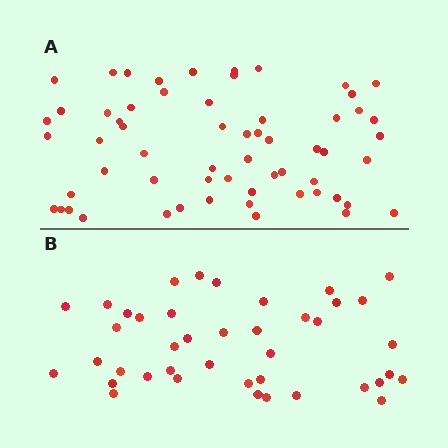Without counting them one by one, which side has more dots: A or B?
Region A (the top region) has more dots.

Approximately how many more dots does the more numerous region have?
Region A has approximately 20 more dots than region B.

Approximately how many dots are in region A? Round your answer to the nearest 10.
About 60 dots.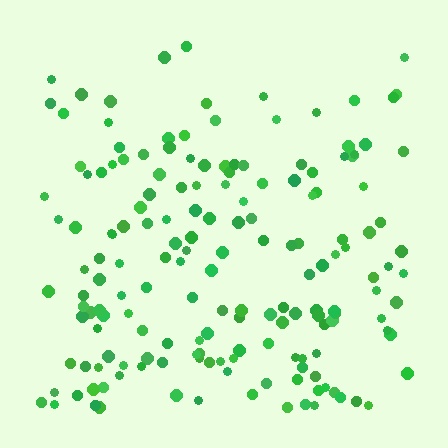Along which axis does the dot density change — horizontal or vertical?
Vertical.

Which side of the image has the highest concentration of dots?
The bottom.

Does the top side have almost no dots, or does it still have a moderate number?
Still a moderate number, just noticeably fewer than the bottom.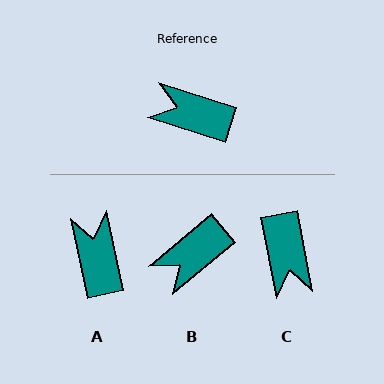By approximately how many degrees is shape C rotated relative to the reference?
Approximately 118 degrees counter-clockwise.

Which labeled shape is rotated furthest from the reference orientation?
C, about 118 degrees away.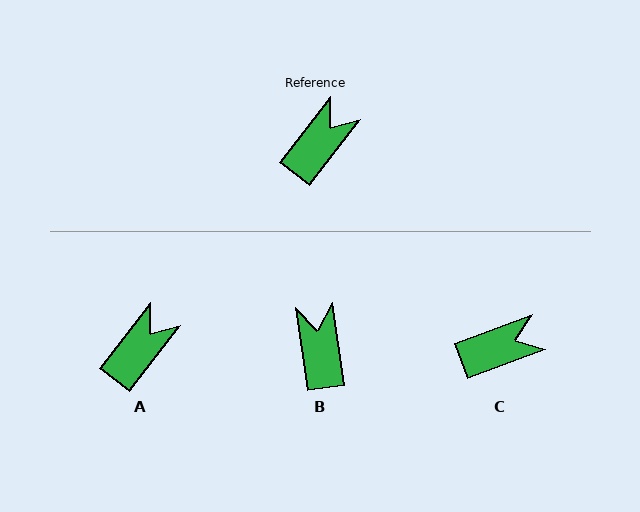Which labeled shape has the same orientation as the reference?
A.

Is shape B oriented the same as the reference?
No, it is off by about 46 degrees.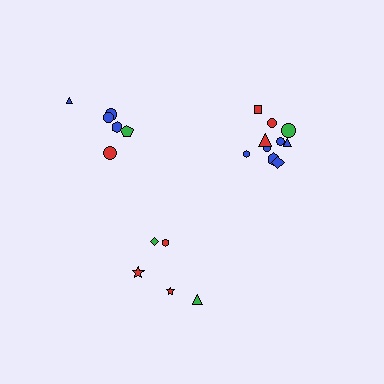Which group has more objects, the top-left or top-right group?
The top-right group.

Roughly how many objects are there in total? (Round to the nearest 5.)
Roughly 20 objects in total.